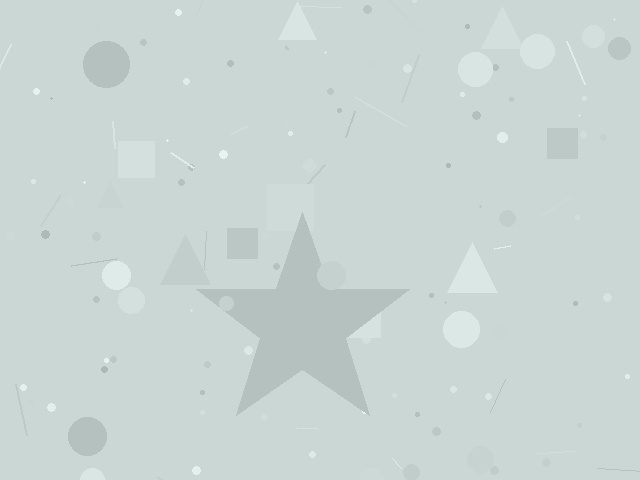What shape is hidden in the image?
A star is hidden in the image.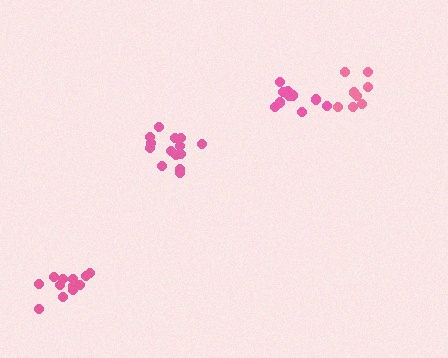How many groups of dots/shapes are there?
There are 4 groups.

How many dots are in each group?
Group 1: 14 dots, Group 2: 10 dots, Group 3: 9 dots, Group 4: 13 dots (46 total).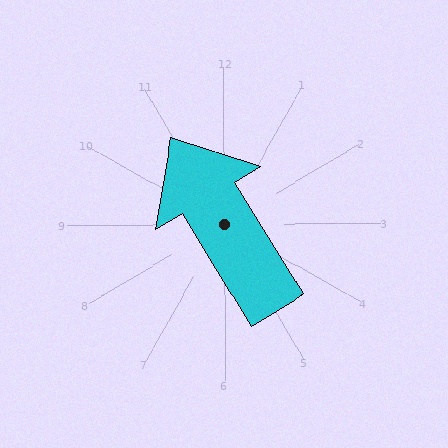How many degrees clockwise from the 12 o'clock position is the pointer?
Approximately 329 degrees.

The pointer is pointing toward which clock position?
Roughly 11 o'clock.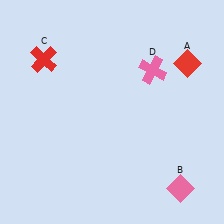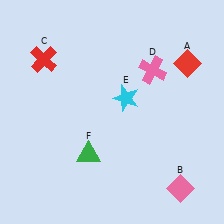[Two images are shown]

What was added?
A cyan star (E), a green triangle (F) were added in Image 2.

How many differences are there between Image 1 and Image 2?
There are 2 differences between the two images.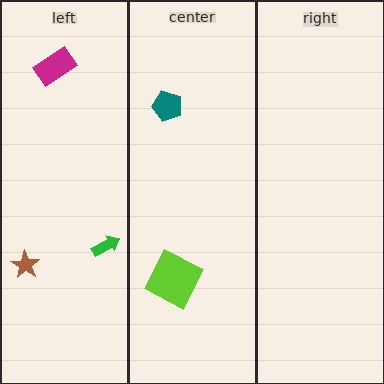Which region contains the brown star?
The left region.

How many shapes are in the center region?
2.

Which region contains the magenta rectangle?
The left region.